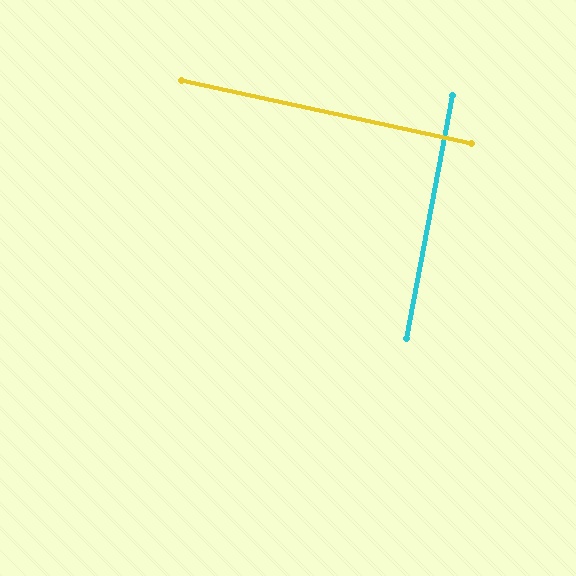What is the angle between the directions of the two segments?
Approximately 89 degrees.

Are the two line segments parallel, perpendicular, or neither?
Perpendicular — they meet at approximately 89°.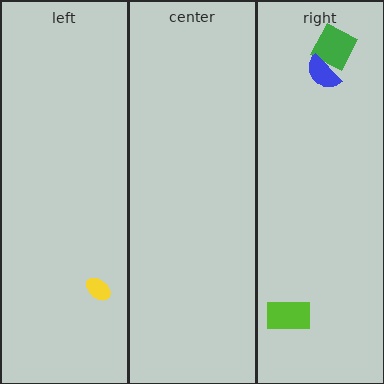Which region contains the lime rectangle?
The right region.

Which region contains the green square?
The right region.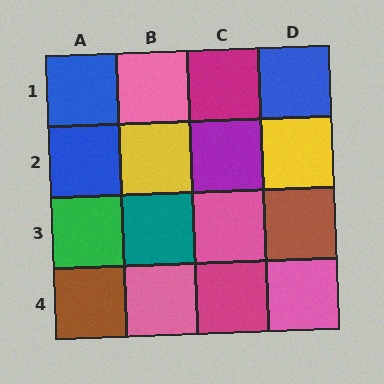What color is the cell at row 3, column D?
Brown.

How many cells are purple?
1 cell is purple.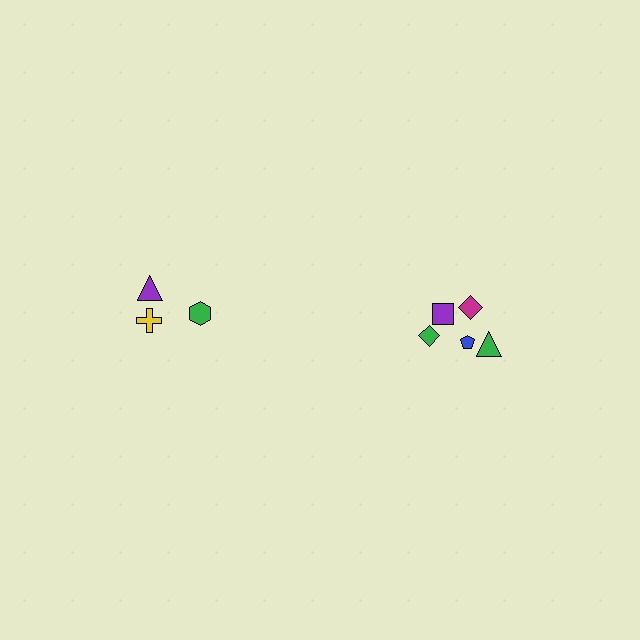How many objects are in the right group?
There are 5 objects.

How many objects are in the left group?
There are 3 objects.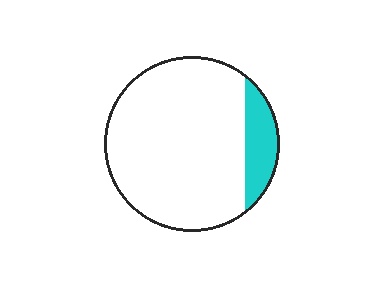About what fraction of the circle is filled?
About one eighth (1/8).